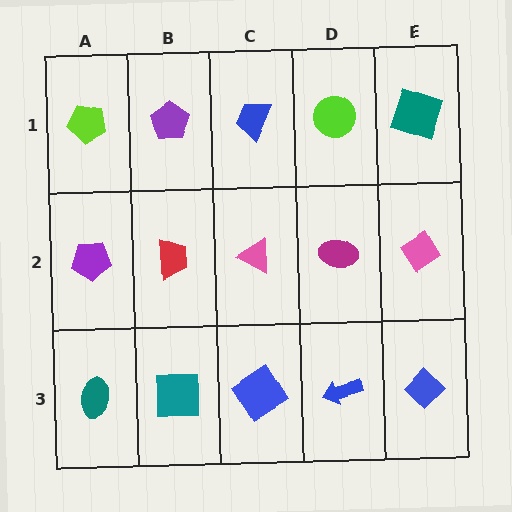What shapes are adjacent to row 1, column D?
A magenta ellipse (row 2, column D), a blue trapezoid (row 1, column C), a teal square (row 1, column E).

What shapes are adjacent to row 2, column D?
A lime circle (row 1, column D), a blue arrow (row 3, column D), a pink triangle (row 2, column C), a pink diamond (row 2, column E).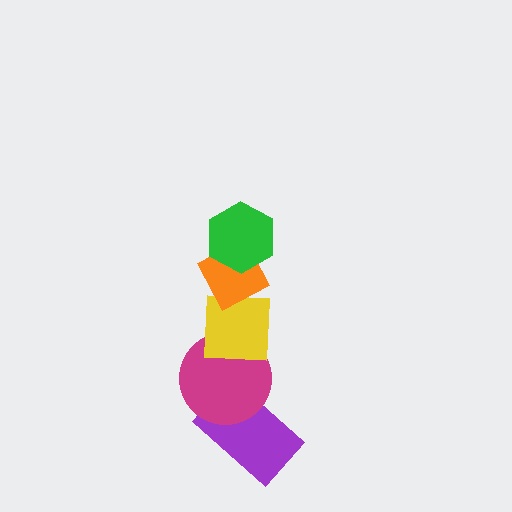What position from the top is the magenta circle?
The magenta circle is 4th from the top.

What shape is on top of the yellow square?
The orange diamond is on top of the yellow square.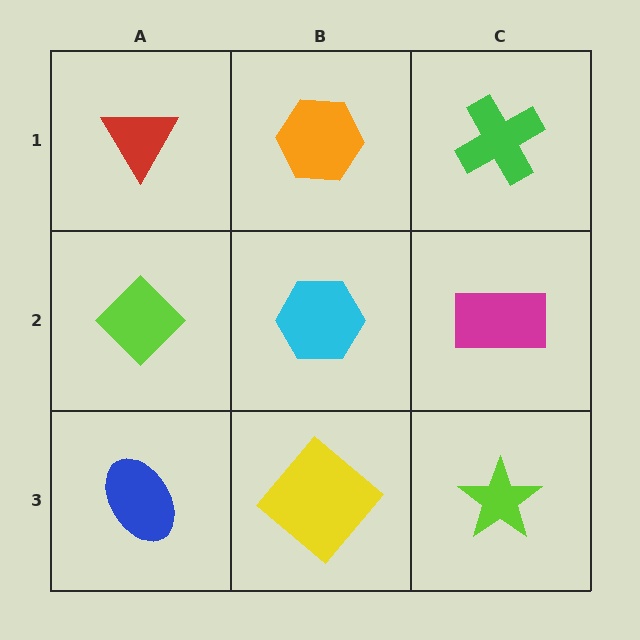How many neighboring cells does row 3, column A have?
2.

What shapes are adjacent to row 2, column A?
A red triangle (row 1, column A), a blue ellipse (row 3, column A), a cyan hexagon (row 2, column B).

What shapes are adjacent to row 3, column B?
A cyan hexagon (row 2, column B), a blue ellipse (row 3, column A), a lime star (row 3, column C).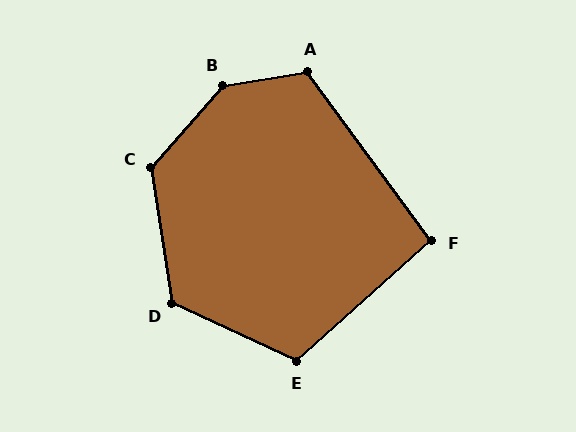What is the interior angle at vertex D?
Approximately 124 degrees (obtuse).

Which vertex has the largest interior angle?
B, at approximately 141 degrees.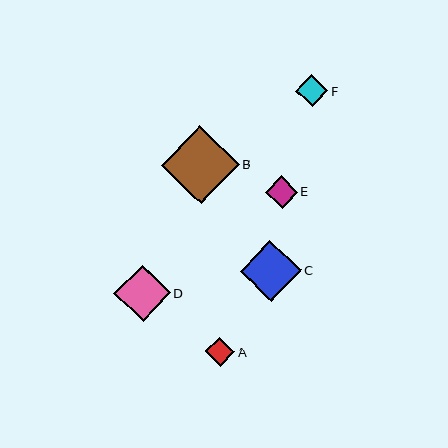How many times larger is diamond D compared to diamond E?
Diamond D is approximately 1.7 times the size of diamond E.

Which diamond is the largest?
Diamond B is the largest with a size of approximately 78 pixels.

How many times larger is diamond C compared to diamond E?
Diamond C is approximately 1.9 times the size of diamond E.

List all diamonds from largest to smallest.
From largest to smallest: B, C, D, E, F, A.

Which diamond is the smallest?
Diamond A is the smallest with a size of approximately 29 pixels.